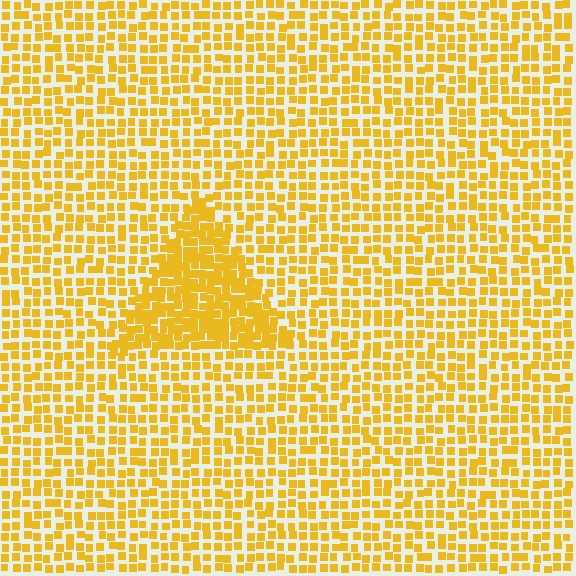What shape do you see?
I see a triangle.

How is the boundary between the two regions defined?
The boundary is defined by a change in element density (approximately 1.8x ratio). All elements are the same color, size, and shape.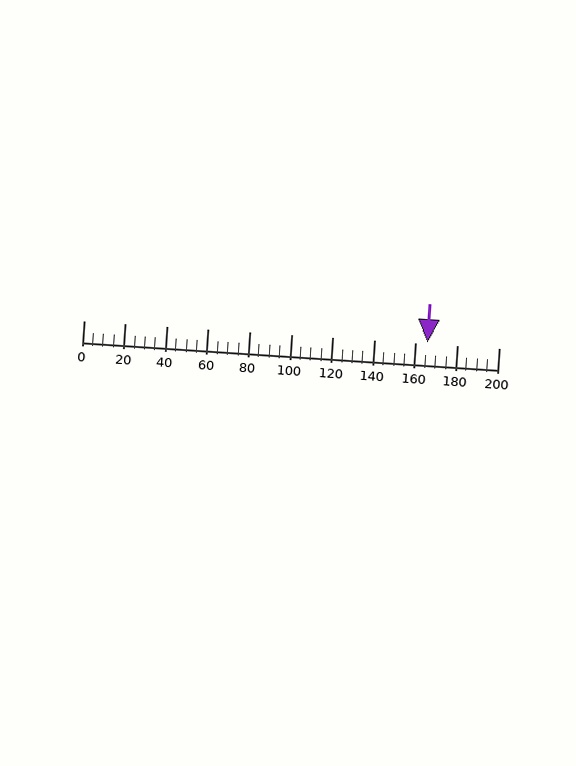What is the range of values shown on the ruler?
The ruler shows values from 0 to 200.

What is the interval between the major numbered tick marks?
The major tick marks are spaced 20 units apart.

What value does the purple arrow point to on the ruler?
The purple arrow points to approximately 166.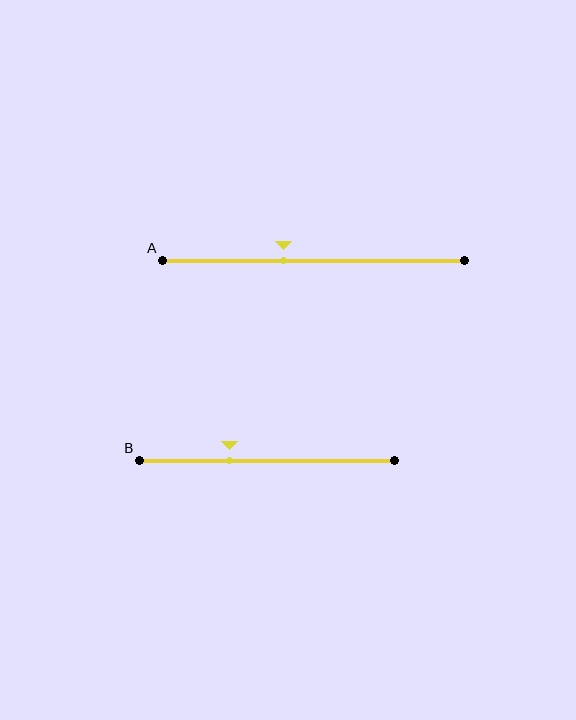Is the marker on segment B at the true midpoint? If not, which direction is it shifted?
No, the marker on segment B is shifted to the left by about 15% of the segment length.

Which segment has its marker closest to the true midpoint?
Segment A has its marker closest to the true midpoint.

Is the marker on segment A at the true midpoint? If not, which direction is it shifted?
No, the marker on segment A is shifted to the left by about 10% of the segment length.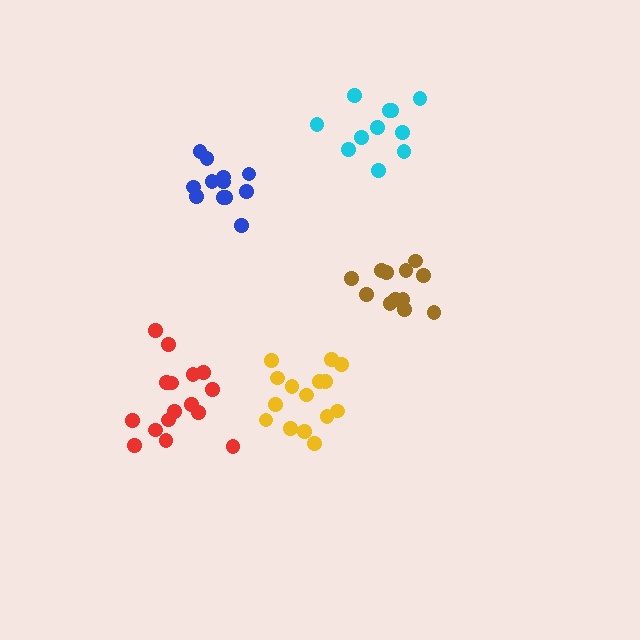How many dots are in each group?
Group 1: 11 dots, Group 2: 15 dots, Group 3: 12 dots, Group 4: 12 dots, Group 5: 16 dots (66 total).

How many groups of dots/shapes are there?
There are 5 groups.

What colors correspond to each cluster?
The clusters are colored: cyan, yellow, brown, blue, red.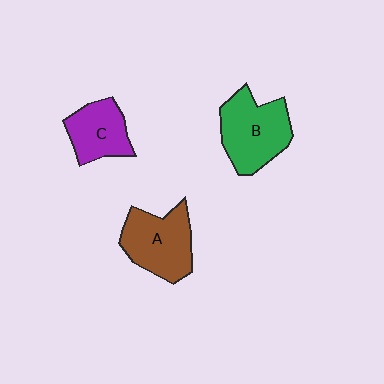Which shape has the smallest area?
Shape C (purple).